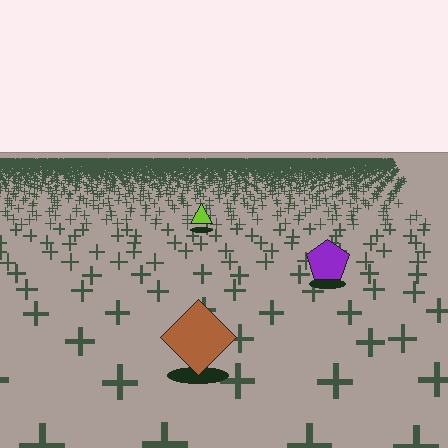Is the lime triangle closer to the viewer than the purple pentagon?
No. The purple pentagon is closer — you can tell from the texture gradient: the ground texture is coarser near it.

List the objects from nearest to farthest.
From nearest to farthest: the brown diamond, the purple pentagon, the lime triangle.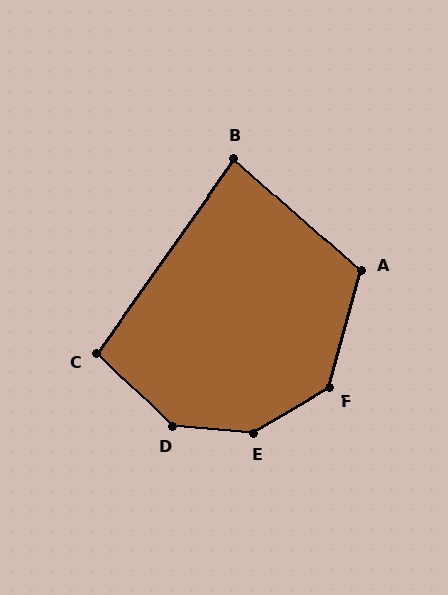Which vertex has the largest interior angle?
E, at approximately 144 degrees.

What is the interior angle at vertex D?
Approximately 141 degrees (obtuse).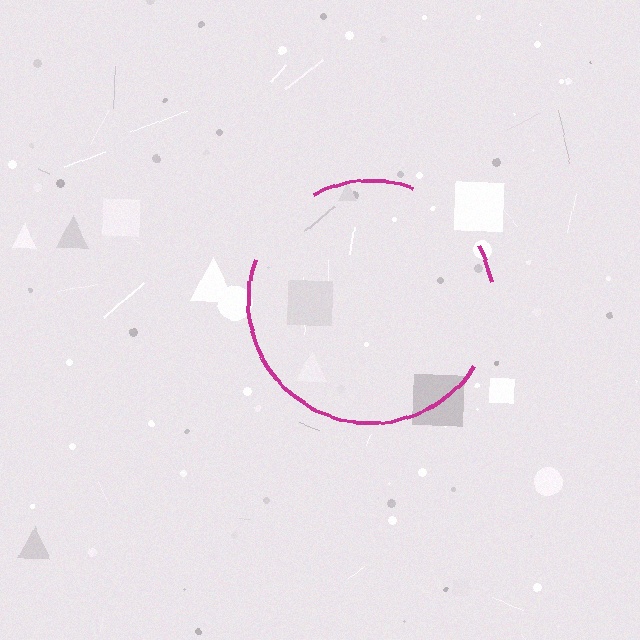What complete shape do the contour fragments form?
The contour fragments form a circle.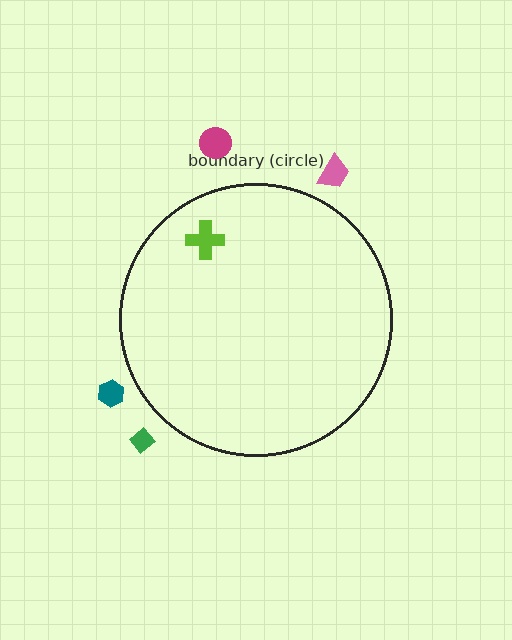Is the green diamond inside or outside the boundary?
Outside.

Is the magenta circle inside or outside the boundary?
Outside.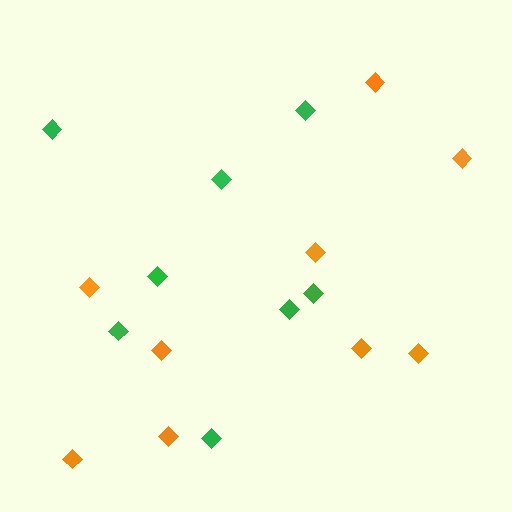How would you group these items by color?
There are 2 groups: one group of orange diamonds (9) and one group of green diamonds (8).